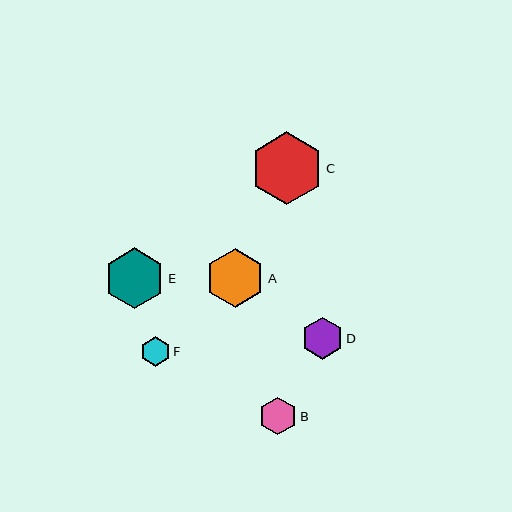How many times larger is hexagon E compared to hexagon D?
Hexagon E is approximately 1.5 times the size of hexagon D.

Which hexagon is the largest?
Hexagon C is the largest with a size of approximately 73 pixels.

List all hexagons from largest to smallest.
From largest to smallest: C, E, A, D, B, F.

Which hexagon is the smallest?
Hexagon F is the smallest with a size of approximately 30 pixels.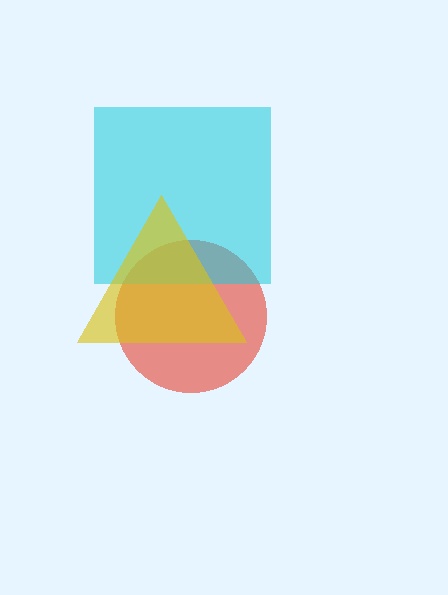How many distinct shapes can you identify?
There are 3 distinct shapes: a red circle, a cyan square, a yellow triangle.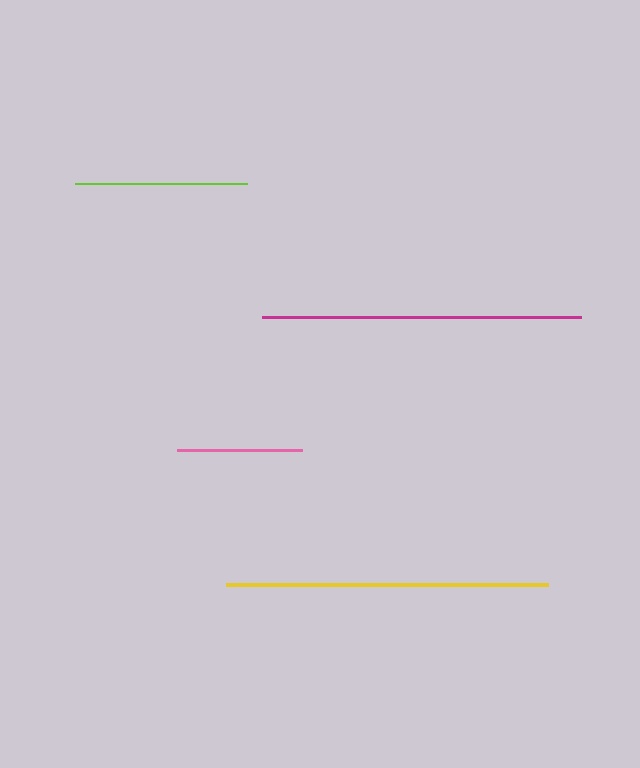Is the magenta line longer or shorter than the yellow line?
The yellow line is longer than the magenta line.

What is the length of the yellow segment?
The yellow segment is approximately 322 pixels long.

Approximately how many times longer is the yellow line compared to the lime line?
The yellow line is approximately 1.9 times the length of the lime line.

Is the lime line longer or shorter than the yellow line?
The yellow line is longer than the lime line.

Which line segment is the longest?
The yellow line is the longest at approximately 322 pixels.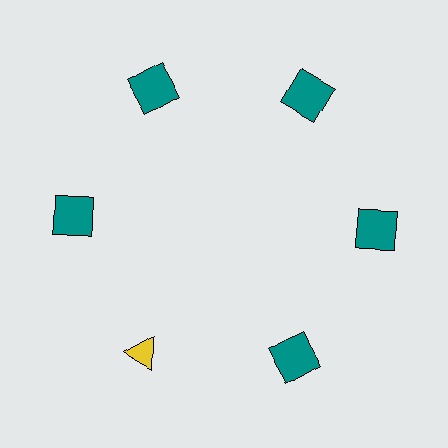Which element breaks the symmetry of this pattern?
The yellow triangle at roughly the 7 o'clock position breaks the symmetry. All other shapes are teal squares.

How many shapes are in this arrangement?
There are 6 shapes arranged in a ring pattern.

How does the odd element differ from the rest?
It differs in both color (yellow instead of teal) and shape (triangle instead of square).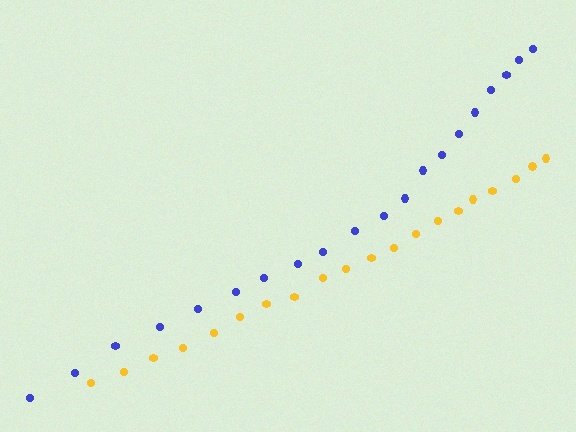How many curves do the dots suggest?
There are 2 distinct paths.